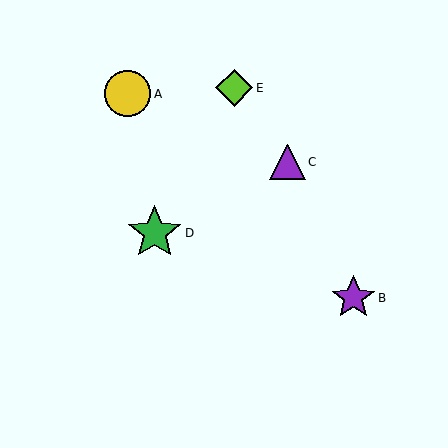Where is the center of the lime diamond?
The center of the lime diamond is at (234, 88).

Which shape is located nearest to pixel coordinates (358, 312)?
The purple star (labeled B) at (353, 298) is nearest to that location.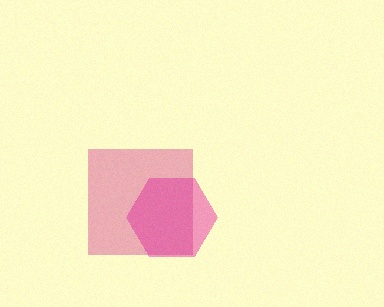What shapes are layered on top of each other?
The layered shapes are: a pink hexagon, a magenta square.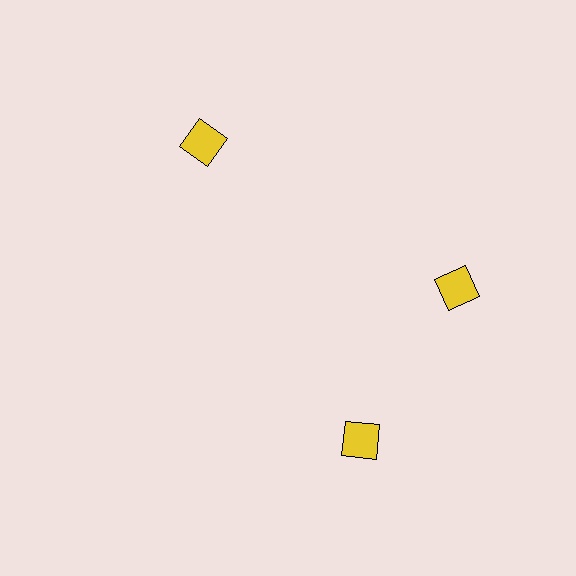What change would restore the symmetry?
The symmetry would be restored by rotating it back into even spacing with its neighbors so that all 3 diamonds sit at equal angles and equal distance from the center.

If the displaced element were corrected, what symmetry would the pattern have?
It would have 3-fold rotational symmetry — the pattern would map onto itself every 120 degrees.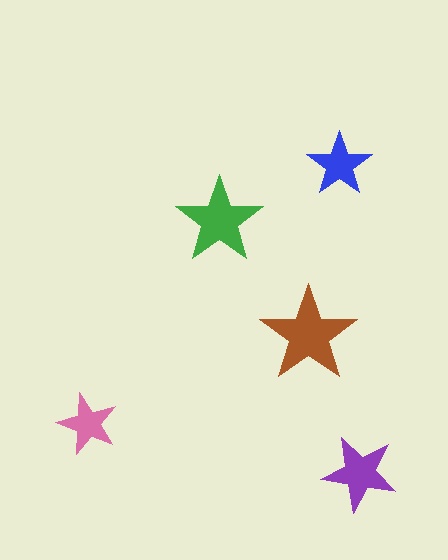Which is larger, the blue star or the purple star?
The purple one.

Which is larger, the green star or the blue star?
The green one.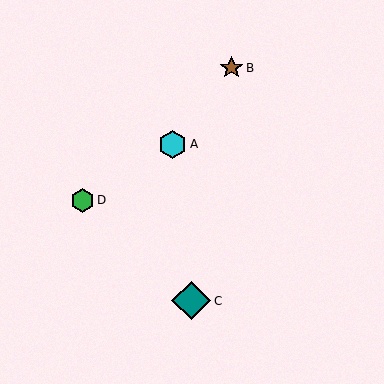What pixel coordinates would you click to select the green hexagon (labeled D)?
Click at (82, 200) to select the green hexagon D.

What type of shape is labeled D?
Shape D is a green hexagon.